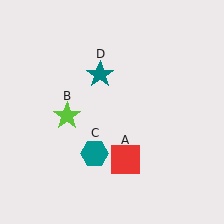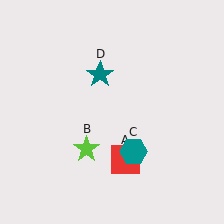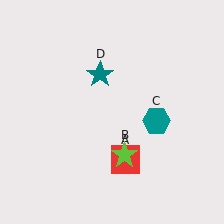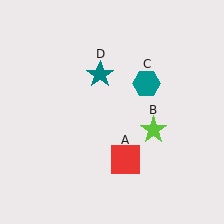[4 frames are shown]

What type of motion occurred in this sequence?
The lime star (object B), teal hexagon (object C) rotated counterclockwise around the center of the scene.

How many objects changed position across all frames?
2 objects changed position: lime star (object B), teal hexagon (object C).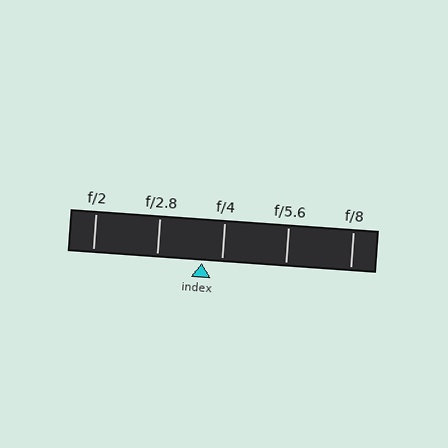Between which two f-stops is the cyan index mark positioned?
The index mark is between f/2.8 and f/4.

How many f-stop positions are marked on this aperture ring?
There are 5 f-stop positions marked.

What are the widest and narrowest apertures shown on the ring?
The widest aperture shown is f/2 and the narrowest is f/8.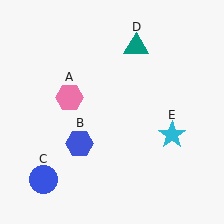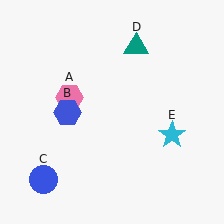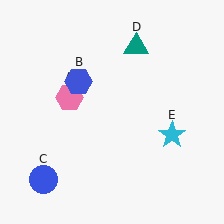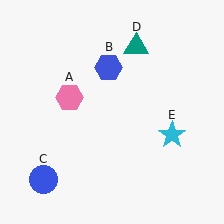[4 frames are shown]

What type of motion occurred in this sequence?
The blue hexagon (object B) rotated clockwise around the center of the scene.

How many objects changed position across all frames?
1 object changed position: blue hexagon (object B).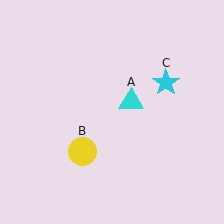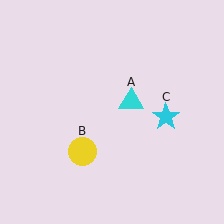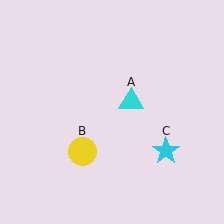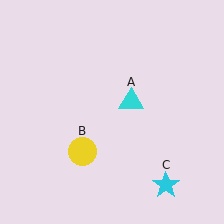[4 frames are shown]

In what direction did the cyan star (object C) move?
The cyan star (object C) moved down.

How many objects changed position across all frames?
1 object changed position: cyan star (object C).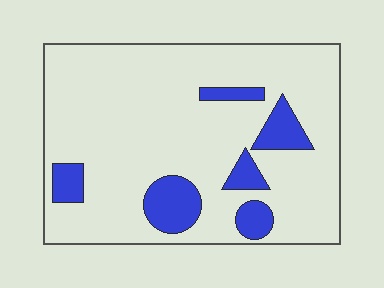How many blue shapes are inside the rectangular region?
6.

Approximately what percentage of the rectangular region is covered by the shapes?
Approximately 15%.